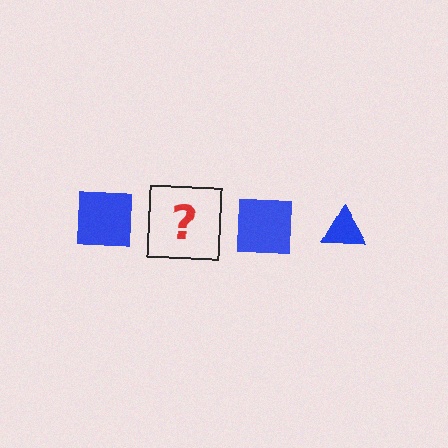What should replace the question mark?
The question mark should be replaced with a blue triangle.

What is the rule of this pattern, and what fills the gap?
The rule is that the pattern cycles through square, triangle shapes in blue. The gap should be filled with a blue triangle.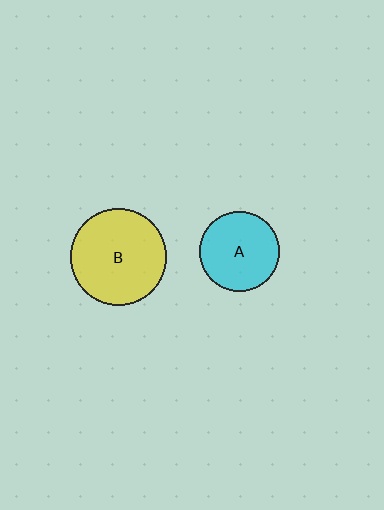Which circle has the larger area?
Circle B (yellow).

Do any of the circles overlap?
No, none of the circles overlap.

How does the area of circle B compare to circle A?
Approximately 1.4 times.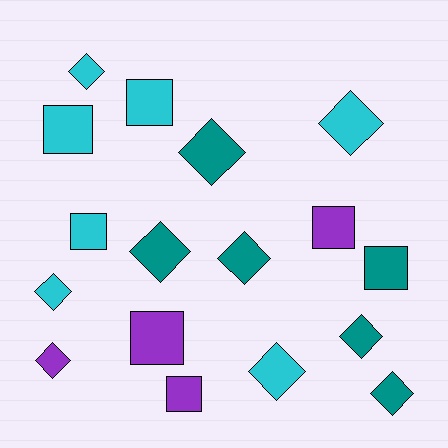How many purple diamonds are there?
There is 1 purple diamond.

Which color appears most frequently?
Cyan, with 7 objects.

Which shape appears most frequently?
Diamond, with 10 objects.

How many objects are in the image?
There are 17 objects.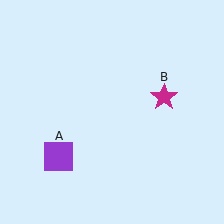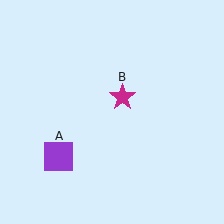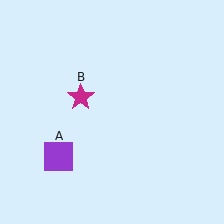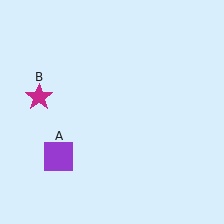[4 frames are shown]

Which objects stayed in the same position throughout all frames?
Purple square (object A) remained stationary.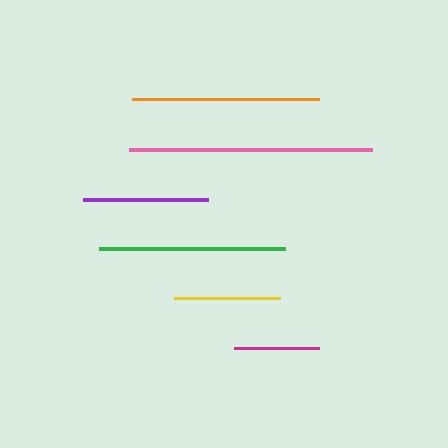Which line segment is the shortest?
The magenta line is the shortest at approximately 85 pixels.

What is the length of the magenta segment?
The magenta segment is approximately 85 pixels long.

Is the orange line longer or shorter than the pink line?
The pink line is longer than the orange line.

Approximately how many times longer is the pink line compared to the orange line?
The pink line is approximately 1.3 times the length of the orange line.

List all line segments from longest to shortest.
From longest to shortest: pink, orange, green, purple, yellow, magenta.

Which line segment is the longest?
The pink line is the longest at approximately 243 pixels.